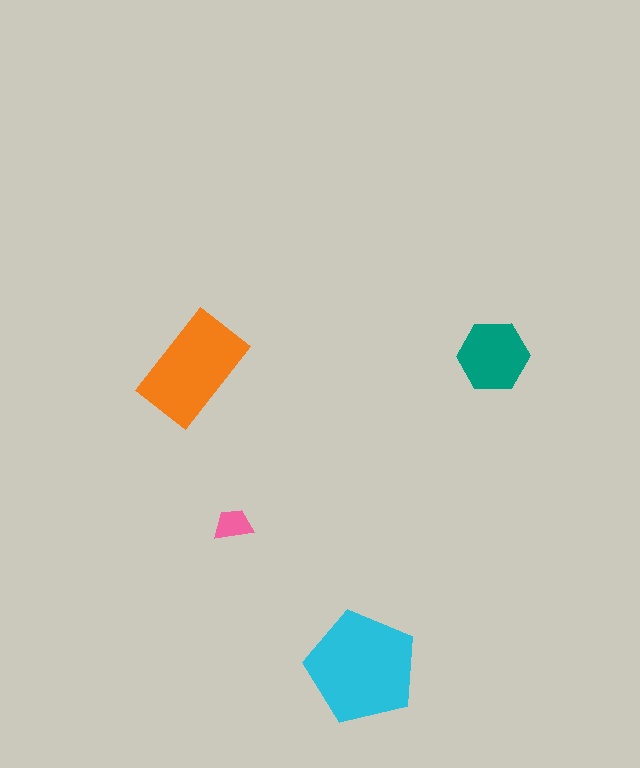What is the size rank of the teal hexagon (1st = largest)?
3rd.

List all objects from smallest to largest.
The pink trapezoid, the teal hexagon, the orange rectangle, the cyan pentagon.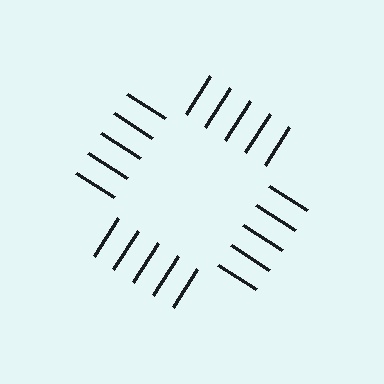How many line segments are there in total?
20 — 5 along each of the 4 edges.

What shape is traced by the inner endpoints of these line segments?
An illusory square — the line segments terminate on its edges but no continuous stroke is drawn.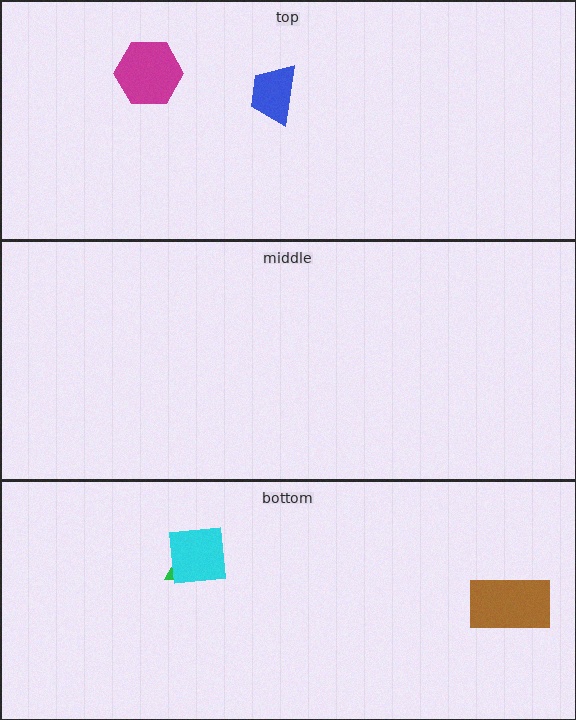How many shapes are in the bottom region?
3.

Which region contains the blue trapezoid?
The top region.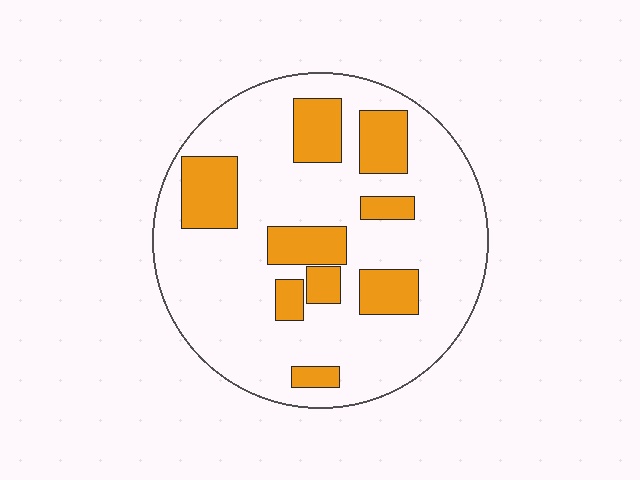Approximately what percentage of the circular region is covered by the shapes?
Approximately 25%.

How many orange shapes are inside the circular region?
9.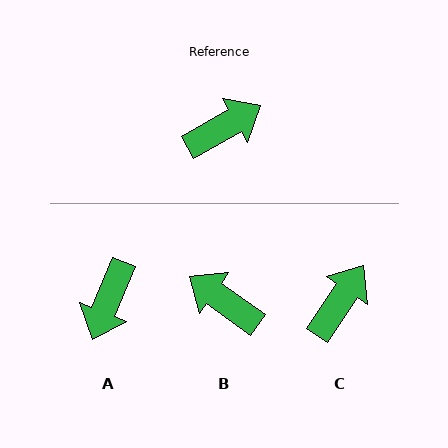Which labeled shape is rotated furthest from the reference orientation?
A, about 142 degrees away.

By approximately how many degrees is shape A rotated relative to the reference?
Approximately 142 degrees clockwise.